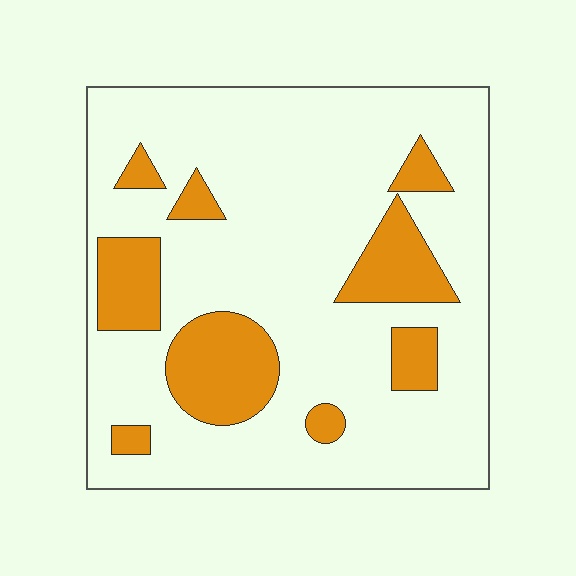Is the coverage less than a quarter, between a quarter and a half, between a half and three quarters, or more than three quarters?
Less than a quarter.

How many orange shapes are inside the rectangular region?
9.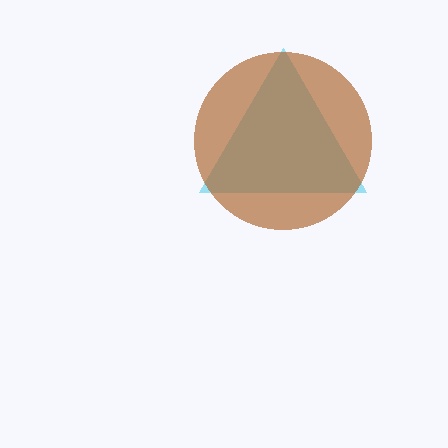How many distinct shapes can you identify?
There are 2 distinct shapes: a cyan triangle, a brown circle.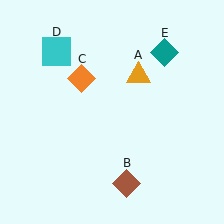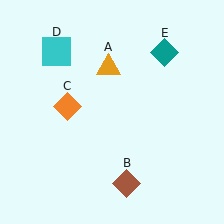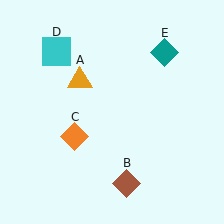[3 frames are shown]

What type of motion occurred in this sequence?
The orange triangle (object A), orange diamond (object C) rotated counterclockwise around the center of the scene.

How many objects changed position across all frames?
2 objects changed position: orange triangle (object A), orange diamond (object C).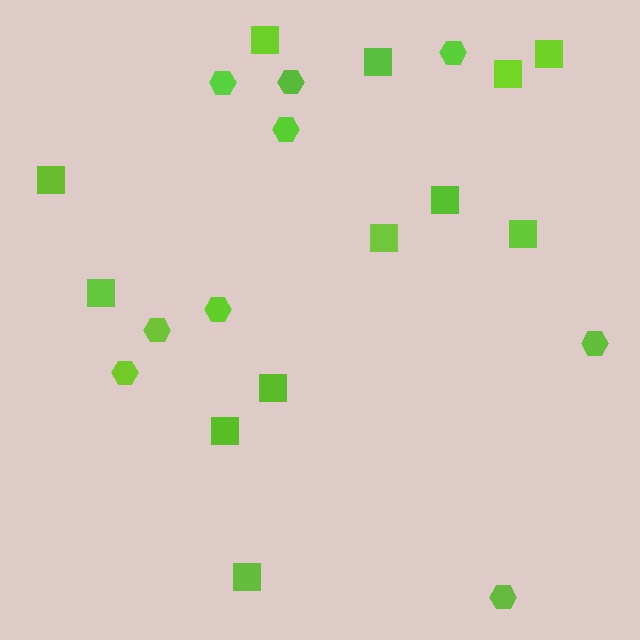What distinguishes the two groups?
There are 2 groups: one group of squares (12) and one group of hexagons (9).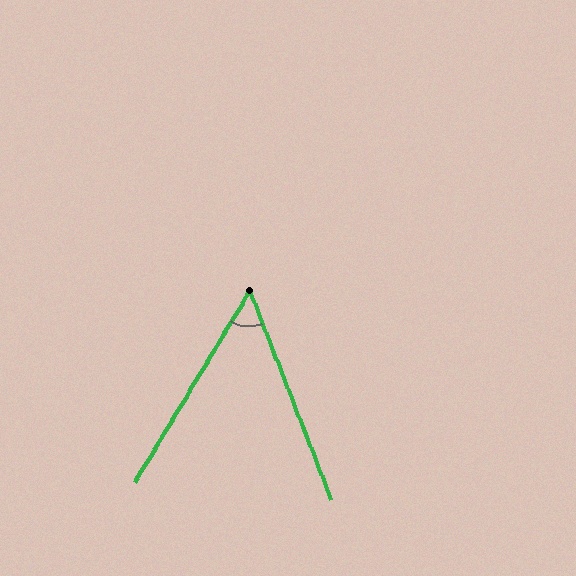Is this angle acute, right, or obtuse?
It is acute.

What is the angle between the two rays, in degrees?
Approximately 52 degrees.